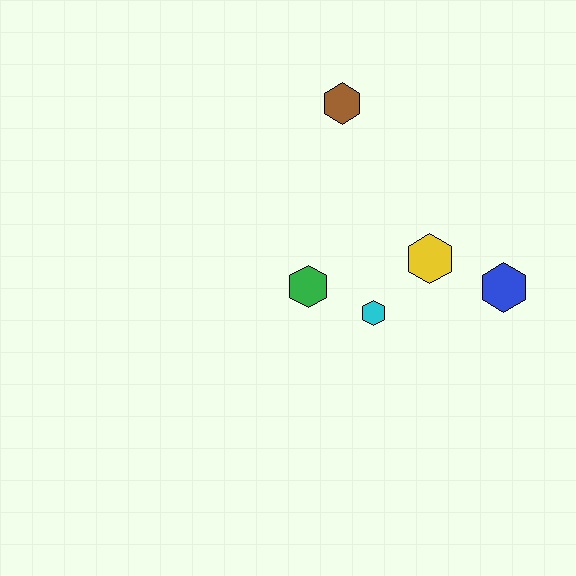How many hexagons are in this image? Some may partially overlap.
There are 5 hexagons.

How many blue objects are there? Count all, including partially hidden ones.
There is 1 blue object.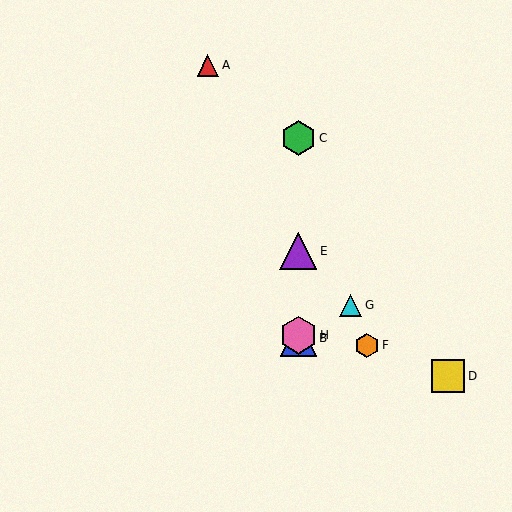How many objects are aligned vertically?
4 objects (B, C, E, H) are aligned vertically.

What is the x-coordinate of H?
Object H is at x≈298.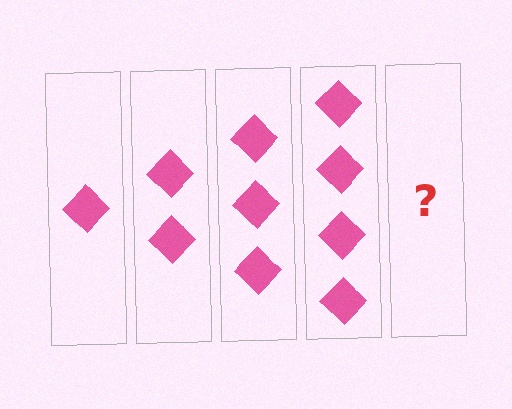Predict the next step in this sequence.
The next step is 5 diamonds.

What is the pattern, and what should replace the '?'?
The pattern is that each step adds one more diamond. The '?' should be 5 diamonds.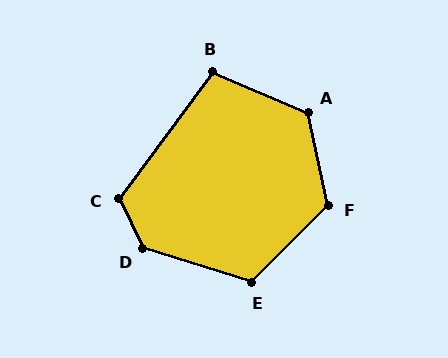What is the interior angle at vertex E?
Approximately 117 degrees (obtuse).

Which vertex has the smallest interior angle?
B, at approximately 104 degrees.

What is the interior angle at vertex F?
Approximately 123 degrees (obtuse).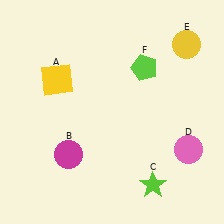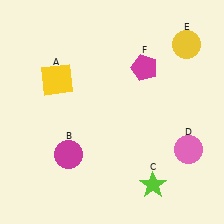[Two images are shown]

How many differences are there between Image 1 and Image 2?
There is 1 difference between the two images.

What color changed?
The pentagon (F) changed from lime in Image 1 to magenta in Image 2.